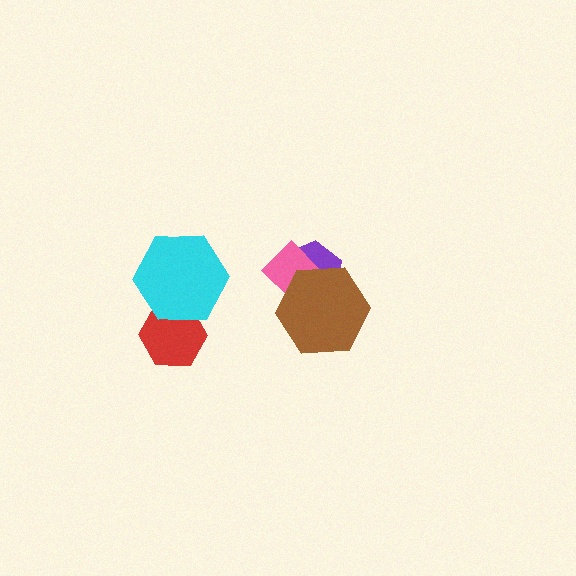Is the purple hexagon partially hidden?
Yes, it is partially covered by another shape.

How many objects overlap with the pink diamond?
2 objects overlap with the pink diamond.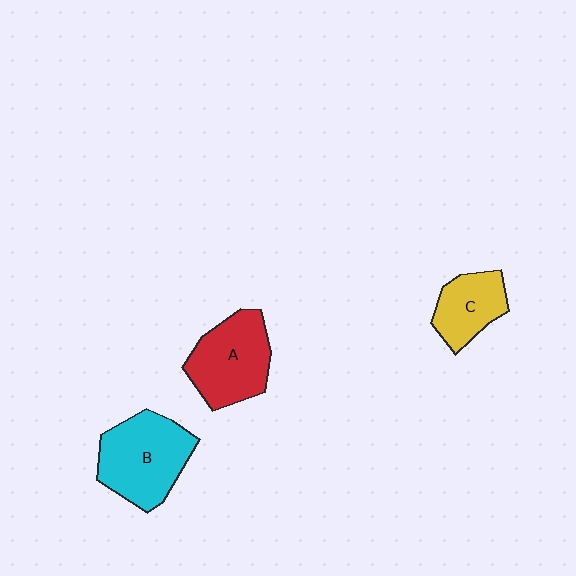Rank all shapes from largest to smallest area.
From largest to smallest: B (cyan), A (red), C (yellow).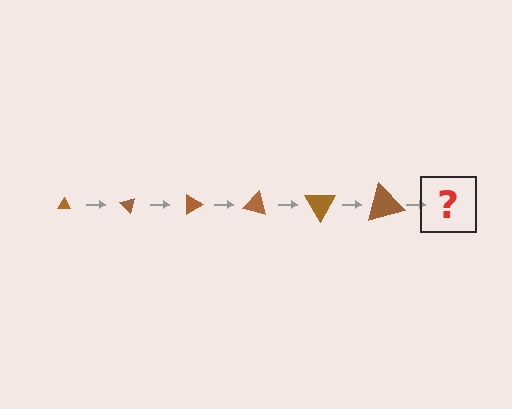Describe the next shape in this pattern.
It should be a triangle, larger than the previous one and rotated 270 degrees from the start.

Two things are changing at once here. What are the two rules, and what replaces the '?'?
The two rules are that the triangle grows larger each step and it rotates 45 degrees each step. The '?' should be a triangle, larger than the previous one and rotated 270 degrees from the start.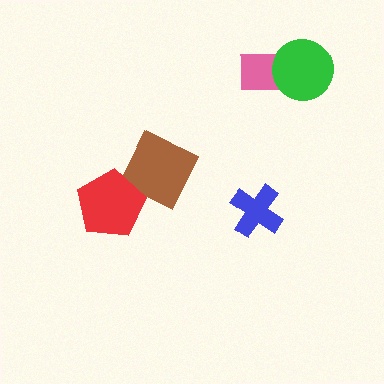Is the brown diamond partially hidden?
Yes, it is partially covered by another shape.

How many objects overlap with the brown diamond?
1 object overlaps with the brown diamond.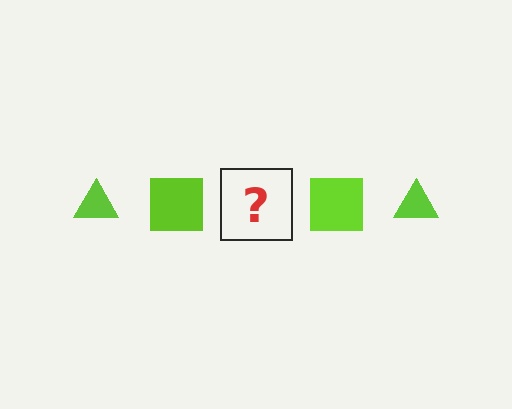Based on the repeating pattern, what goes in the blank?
The blank should be a lime triangle.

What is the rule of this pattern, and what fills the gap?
The rule is that the pattern cycles through triangle, square shapes in lime. The gap should be filled with a lime triangle.